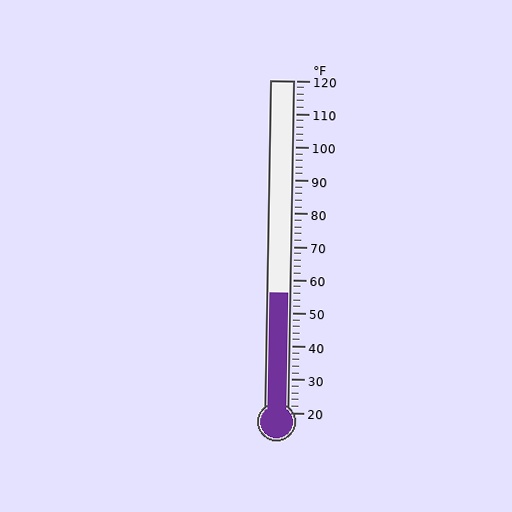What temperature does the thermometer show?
The thermometer shows approximately 56°F.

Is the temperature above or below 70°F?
The temperature is below 70°F.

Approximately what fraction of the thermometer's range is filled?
The thermometer is filled to approximately 35% of its range.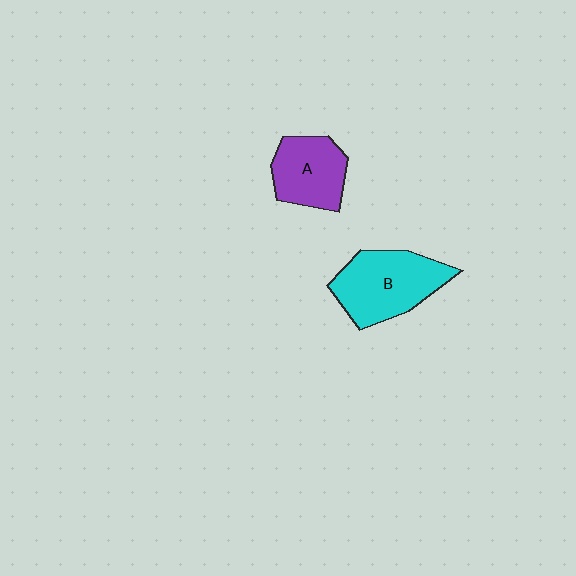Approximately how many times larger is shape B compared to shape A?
Approximately 1.3 times.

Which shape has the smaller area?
Shape A (purple).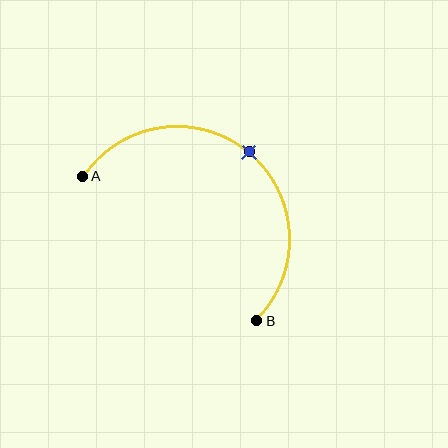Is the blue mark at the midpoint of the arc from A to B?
Yes. The blue mark lies on the arc at equal arc-length from both A and B — it is the arc midpoint.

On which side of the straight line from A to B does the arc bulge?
The arc bulges above and to the right of the straight line connecting A and B.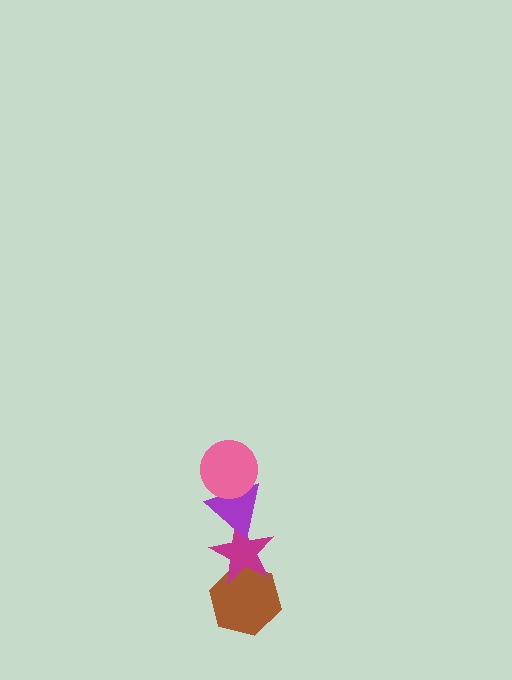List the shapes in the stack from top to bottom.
From top to bottom: the pink circle, the purple triangle, the magenta star, the brown hexagon.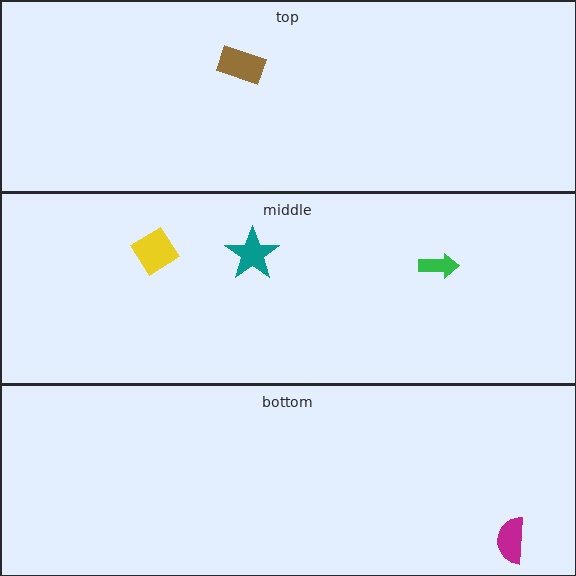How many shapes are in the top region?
1.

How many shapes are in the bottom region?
1.